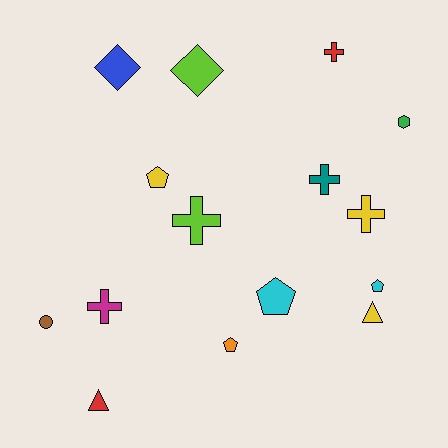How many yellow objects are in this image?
There are 3 yellow objects.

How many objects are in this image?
There are 15 objects.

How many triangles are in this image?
There are 2 triangles.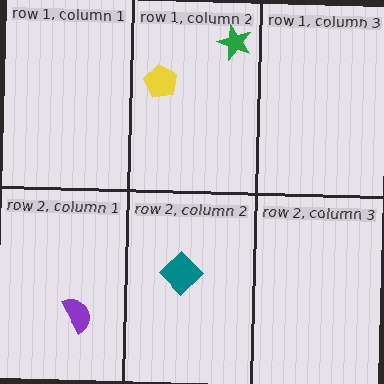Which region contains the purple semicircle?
The row 2, column 1 region.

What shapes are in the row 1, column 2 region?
The green star, the yellow pentagon.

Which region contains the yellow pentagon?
The row 1, column 2 region.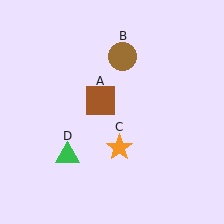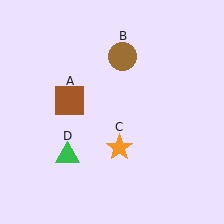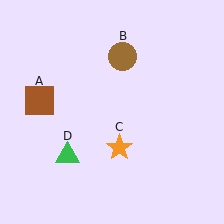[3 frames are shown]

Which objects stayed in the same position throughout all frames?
Brown circle (object B) and orange star (object C) and green triangle (object D) remained stationary.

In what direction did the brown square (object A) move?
The brown square (object A) moved left.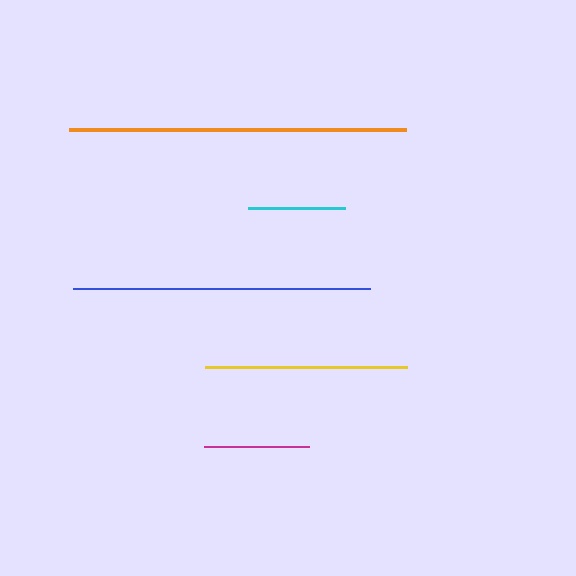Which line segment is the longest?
The orange line is the longest at approximately 337 pixels.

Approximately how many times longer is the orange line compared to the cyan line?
The orange line is approximately 3.5 times the length of the cyan line.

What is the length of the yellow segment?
The yellow segment is approximately 202 pixels long.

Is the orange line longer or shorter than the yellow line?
The orange line is longer than the yellow line.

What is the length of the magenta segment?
The magenta segment is approximately 105 pixels long.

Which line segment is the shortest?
The cyan line is the shortest at approximately 97 pixels.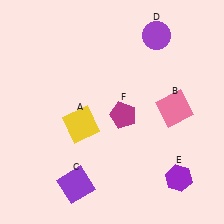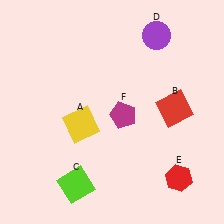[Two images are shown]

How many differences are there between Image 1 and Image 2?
There are 3 differences between the two images.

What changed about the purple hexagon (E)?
In Image 1, E is purple. In Image 2, it changed to red.